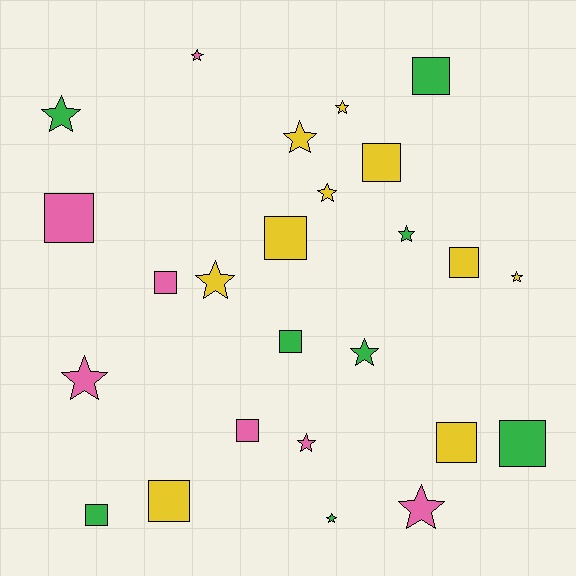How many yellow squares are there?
There are 5 yellow squares.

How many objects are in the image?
There are 25 objects.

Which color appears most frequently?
Yellow, with 10 objects.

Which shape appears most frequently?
Star, with 13 objects.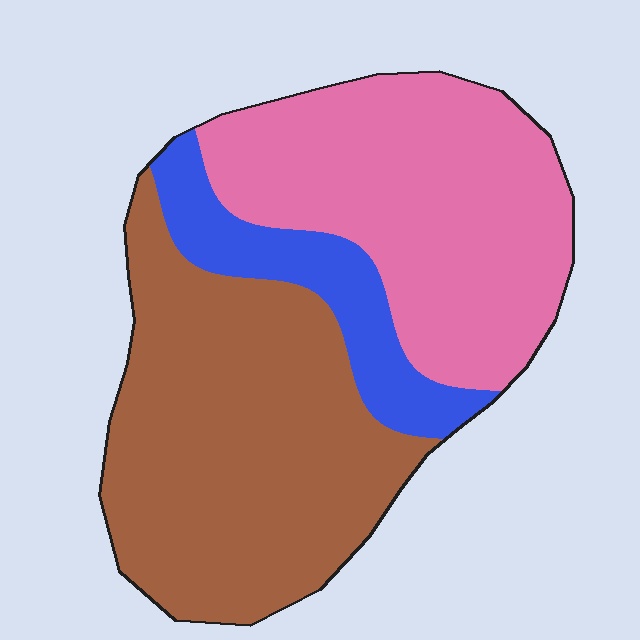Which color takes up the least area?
Blue, at roughly 15%.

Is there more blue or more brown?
Brown.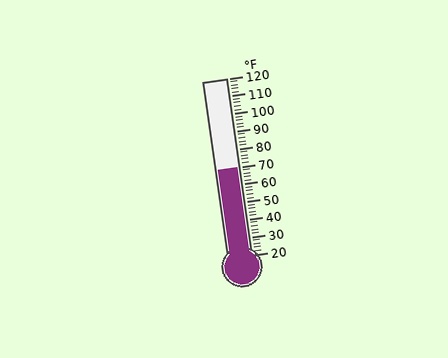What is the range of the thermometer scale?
The thermometer scale ranges from 20°F to 120°F.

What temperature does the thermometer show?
The thermometer shows approximately 70°F.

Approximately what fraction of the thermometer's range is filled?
The thermometer is filled to approximately 50% of its range.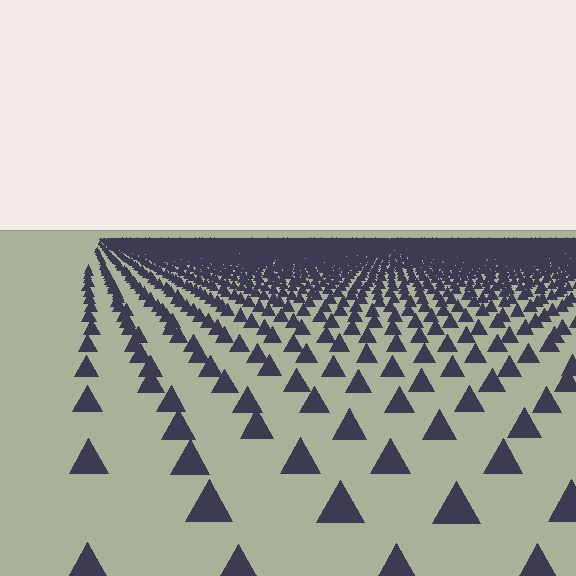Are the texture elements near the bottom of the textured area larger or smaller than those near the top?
Larger. Near the bottom, elements are closer to the viewer and appear at a bigger on-screen size.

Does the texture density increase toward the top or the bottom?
Density increases toward the top.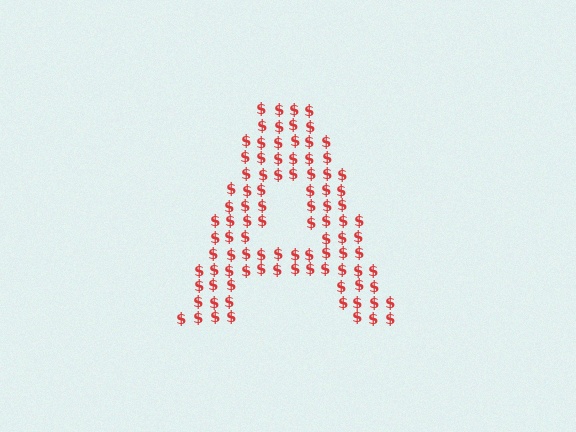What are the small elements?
The small elements are dollar signs.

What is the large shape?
The large shape is the letter A.